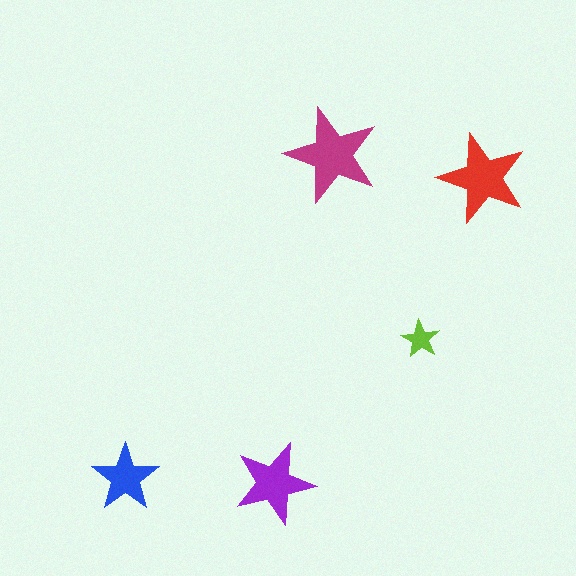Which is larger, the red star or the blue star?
The red one.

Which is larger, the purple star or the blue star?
The purple one.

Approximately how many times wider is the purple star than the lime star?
About 2 times wider.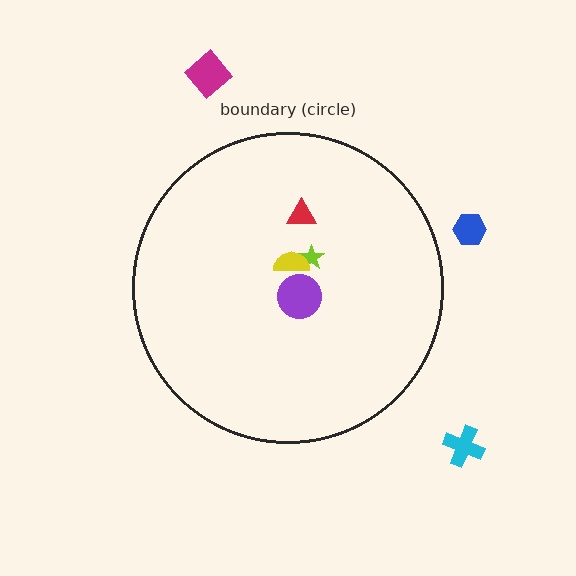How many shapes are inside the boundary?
4 inside, 3 outside.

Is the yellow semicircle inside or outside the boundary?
Inside.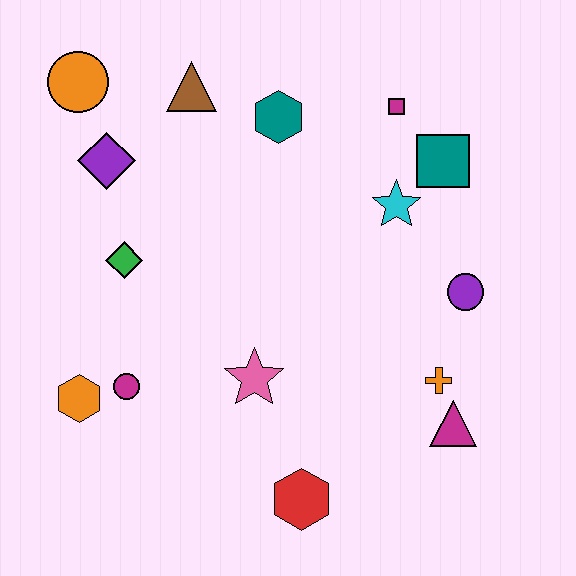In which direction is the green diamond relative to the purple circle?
The green diamond is to the left of the purple circle.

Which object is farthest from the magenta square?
The orange hexagon is farthest from the magenta square.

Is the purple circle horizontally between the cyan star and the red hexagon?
No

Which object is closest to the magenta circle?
The orange hexagon is closest to the magenta circle.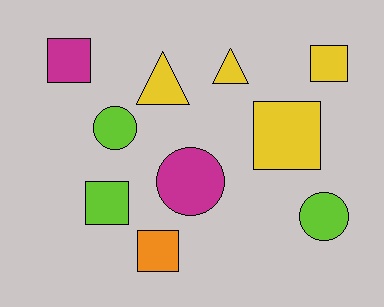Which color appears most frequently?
Yellow, with 4 objects.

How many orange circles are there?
There are no orange circles.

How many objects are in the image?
There are 10 objects.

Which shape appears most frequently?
Square, with 5 objects.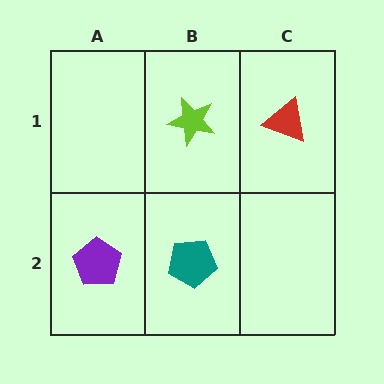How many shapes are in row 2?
2 shapes.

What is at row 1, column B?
A lime star.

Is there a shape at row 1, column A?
No, that cell is empty.